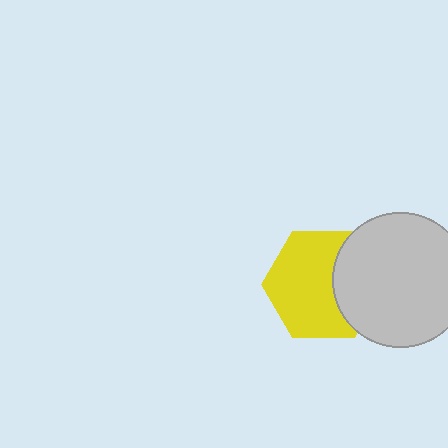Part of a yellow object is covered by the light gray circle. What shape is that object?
It is a hexagon.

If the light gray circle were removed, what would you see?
You would see the complete yellow hexagon.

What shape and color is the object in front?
The object in front is a light gray circle.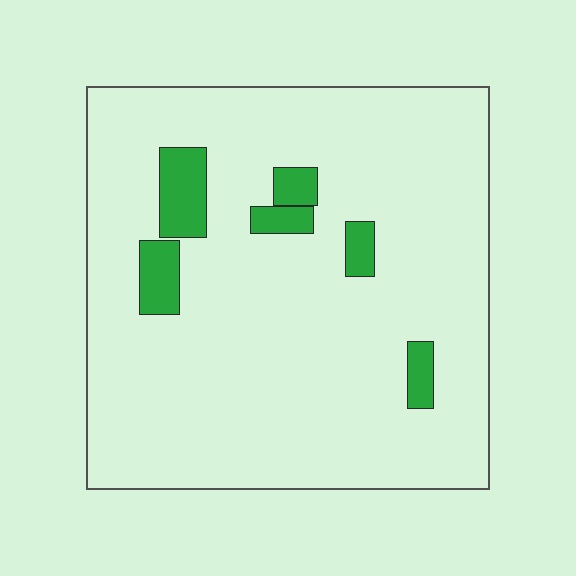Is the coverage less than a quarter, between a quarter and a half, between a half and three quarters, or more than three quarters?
Less than a quarter.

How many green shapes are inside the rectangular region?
6.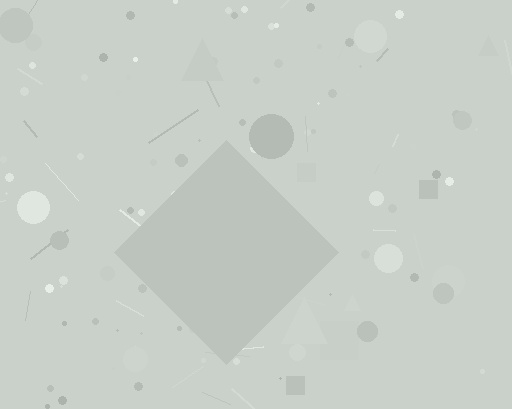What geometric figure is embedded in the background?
A diamond is embedded in the background.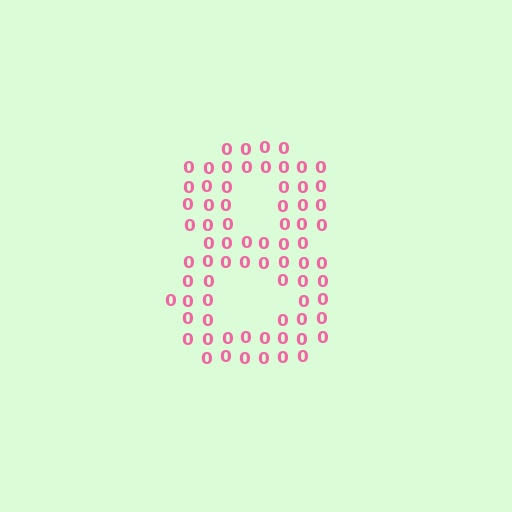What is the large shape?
The large shape is the digit 8.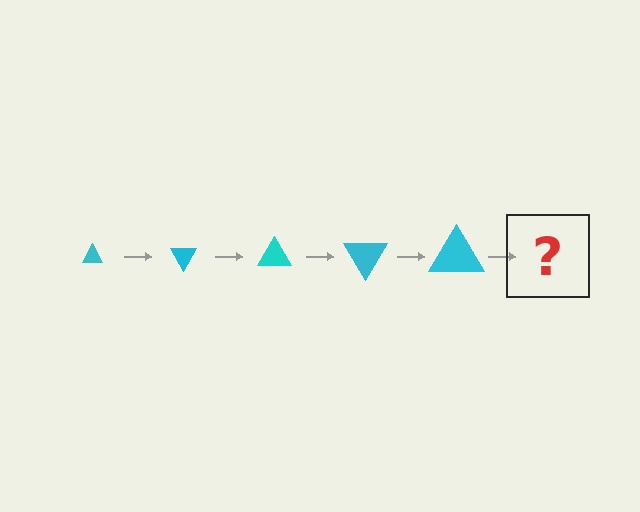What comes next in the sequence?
The next element should be a triangle, larger than the previous one and rotated 300 degrees from the start.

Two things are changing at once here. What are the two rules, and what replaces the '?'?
The two rules are that the triangle grows larger each step and it rotates 60 degrees each step. The '?' should be a triangle, larger than the previous one and rotated 300 degrees from the start.